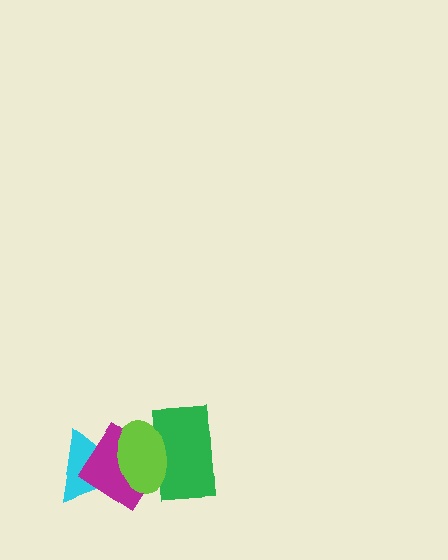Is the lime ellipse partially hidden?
No, no other shape covers it.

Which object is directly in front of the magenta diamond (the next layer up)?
The green rectangle is directly in front of the magenta diamond.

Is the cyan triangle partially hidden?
Yes, it is partially covered by another shape.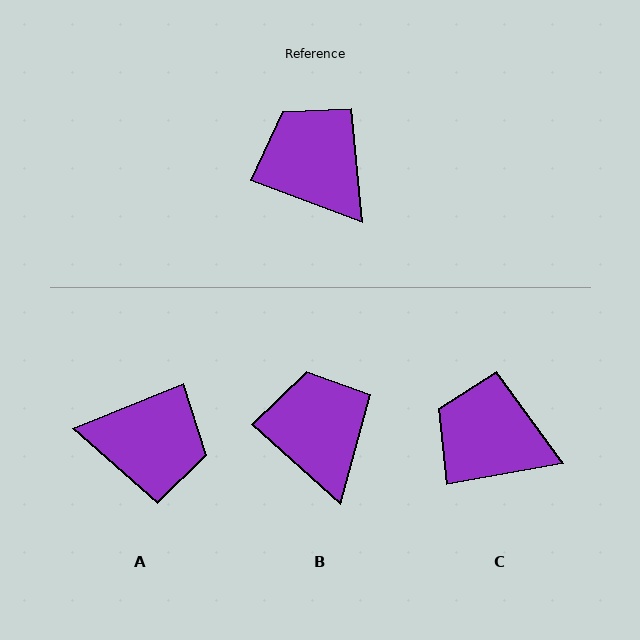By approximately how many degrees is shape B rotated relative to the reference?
Approximately 21 degrees clockwise.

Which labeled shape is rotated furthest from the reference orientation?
A, about 137 degrees away.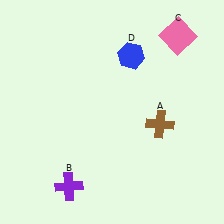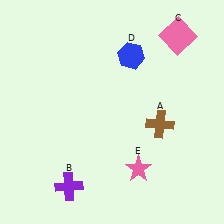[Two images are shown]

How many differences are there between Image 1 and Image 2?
There is 1 difference between the two images.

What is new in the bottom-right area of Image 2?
A pink star (E) was added in the bottom-right area of Image 2.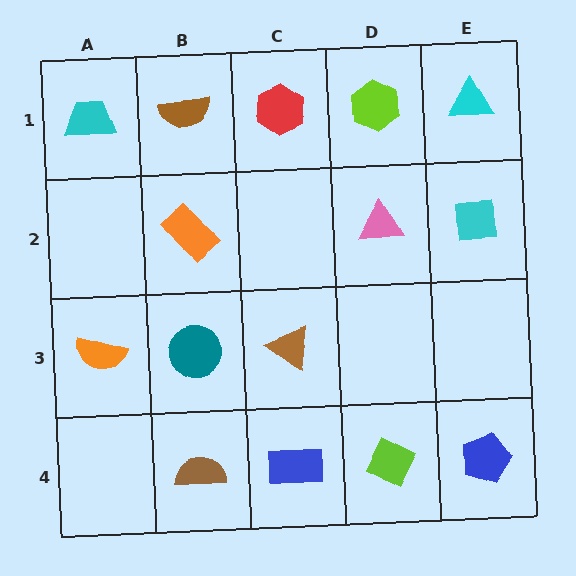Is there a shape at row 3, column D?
No, that cell is empty.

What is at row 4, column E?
A blue pentagon.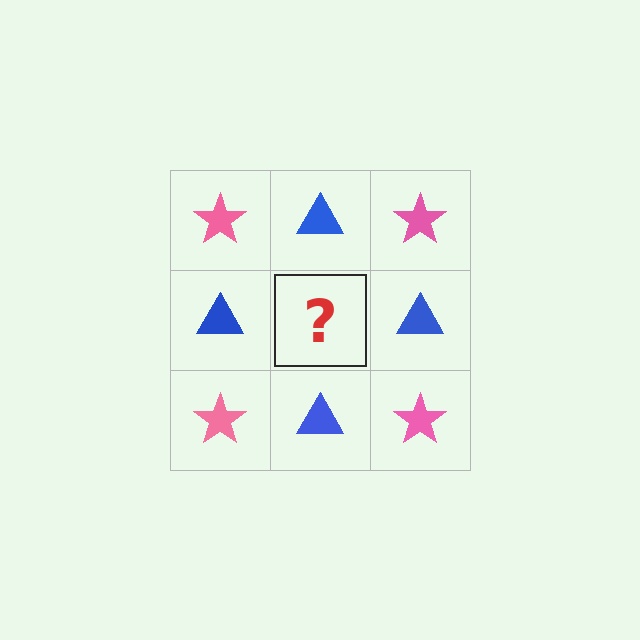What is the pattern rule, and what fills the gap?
The rule is that it alternates pink star and blue triangle in a checkerboard pattern. The gap should be filled with a pink star.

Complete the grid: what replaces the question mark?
The question mark should be replaced with a pink star.